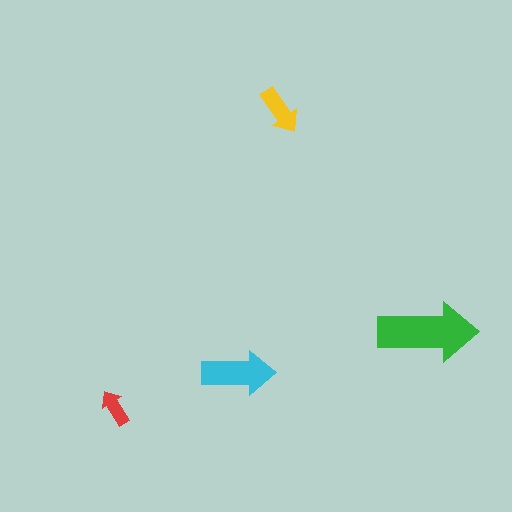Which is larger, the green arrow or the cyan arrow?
The green one.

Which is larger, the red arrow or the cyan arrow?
The cyan one.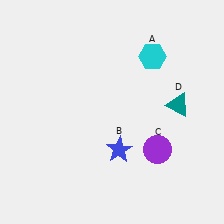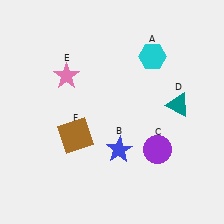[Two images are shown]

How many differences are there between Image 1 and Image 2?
There are 2 differences between the two images.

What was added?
A pink star (E), a brown square (F) were added in Image 2.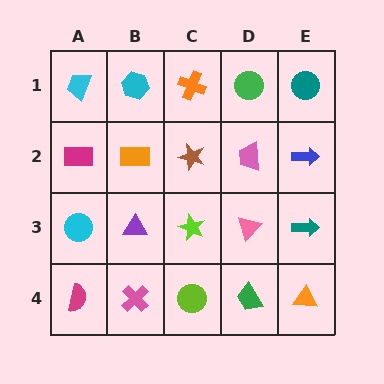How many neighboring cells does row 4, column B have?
3.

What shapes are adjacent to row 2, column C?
An orange cross (row 1, column C), a lime star (row 3, column C), an orange rectangle (row 2, column B), a pink trapezoid (row 2, column D).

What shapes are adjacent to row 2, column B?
A cyan hexagon (row 1, column B), a purple triangle (row 3, column B), a magenta rectangle (row 2, column A), a brown star (row 2, column C).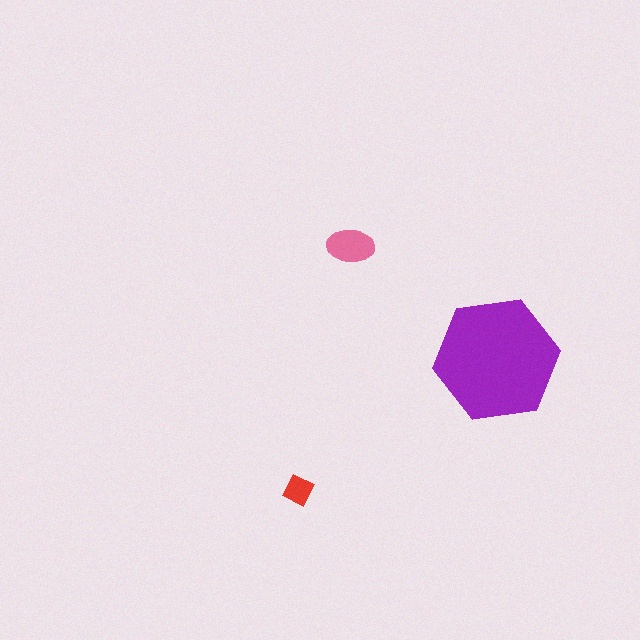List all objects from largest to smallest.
The purple hexagon, the pink ellipse, the red diamond.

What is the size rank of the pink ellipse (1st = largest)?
2nd.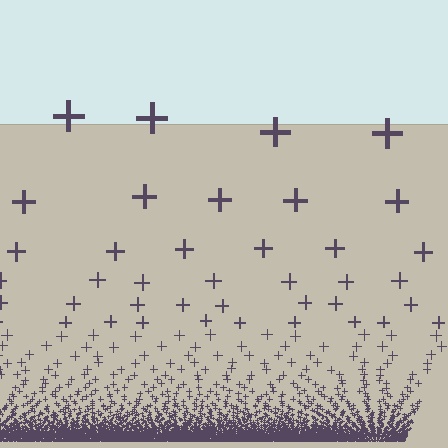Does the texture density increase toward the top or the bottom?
Density increases toward the bottom.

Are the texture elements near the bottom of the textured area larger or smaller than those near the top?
Smaller. The gradient is inverted — elements near the bottom are smaller and denser.